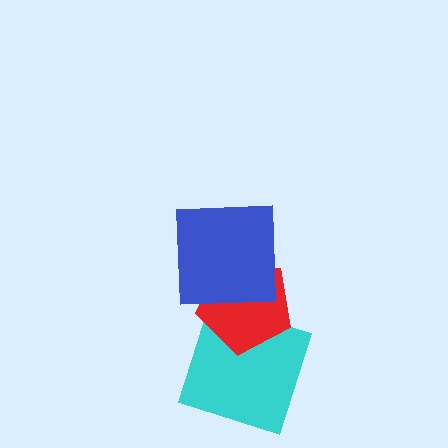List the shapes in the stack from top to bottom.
From top to bottom: the blue square, the red pentagon, the cyan square.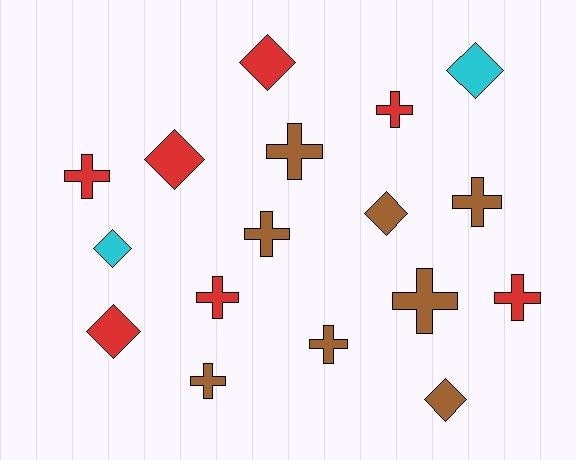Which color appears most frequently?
Brown, with 8 objects.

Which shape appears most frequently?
Cross, with 10 objects.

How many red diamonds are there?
There are 3 red diamonds.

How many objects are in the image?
There are 17 objects.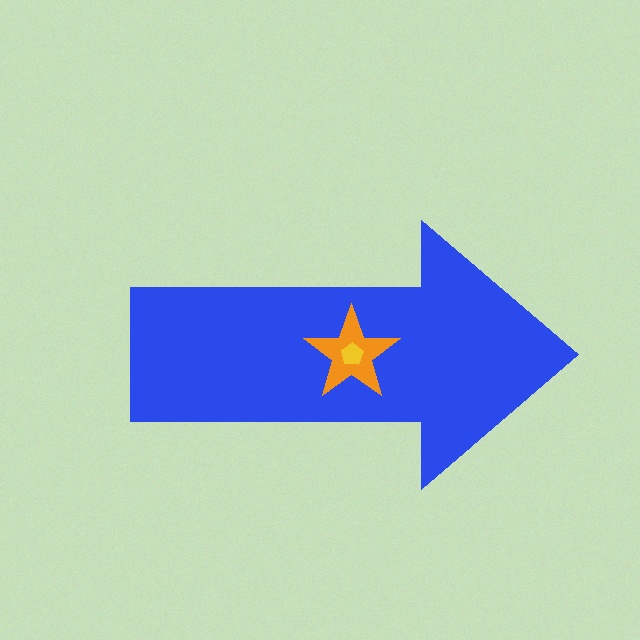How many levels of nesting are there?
3.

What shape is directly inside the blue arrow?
The orange star.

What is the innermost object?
The yellow pentagon.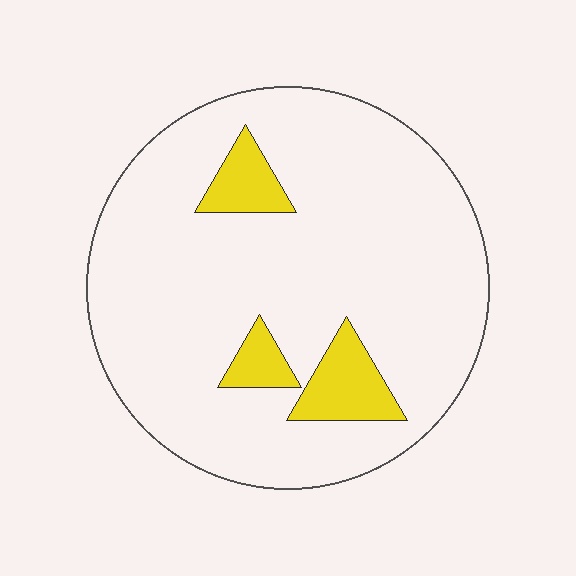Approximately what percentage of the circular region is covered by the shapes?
Approximately 10%.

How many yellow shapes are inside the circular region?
3.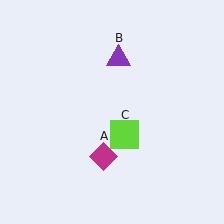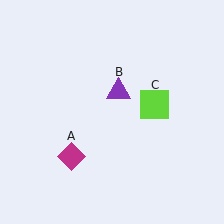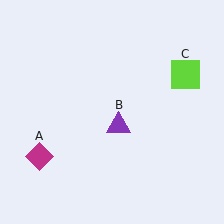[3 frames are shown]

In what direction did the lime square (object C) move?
The lime square (object C) moved up and to the right.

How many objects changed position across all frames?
3 objects changed position: magenta diamond (object A), purple triangle (object B), lime square (object C).